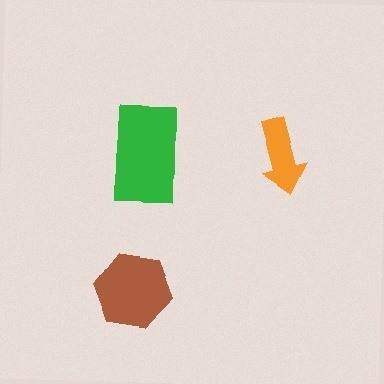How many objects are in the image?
There are 3 objects in the image.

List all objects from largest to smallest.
The green rectangle, the brown hexagon, the orange arrow.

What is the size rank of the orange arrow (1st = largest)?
3rd.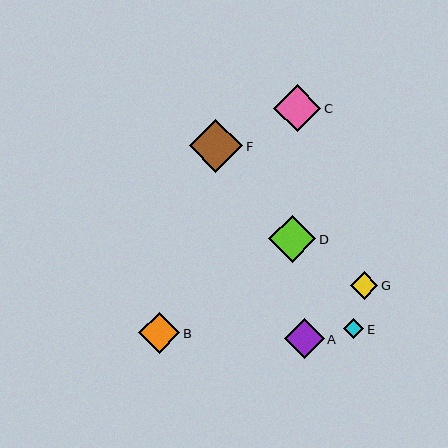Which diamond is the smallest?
Diamond E is the smallest with a size of approximately 20 pixels.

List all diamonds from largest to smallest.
From largest to smallest: F, C, D, B, A, G, E.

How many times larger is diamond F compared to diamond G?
Diamond F is approximately 1.9 times the size of diamond G.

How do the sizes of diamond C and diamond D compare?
Diamond C and diamond D are approximately the same size.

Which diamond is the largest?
Diamond F is the largest with a size of approximately 53 pixels.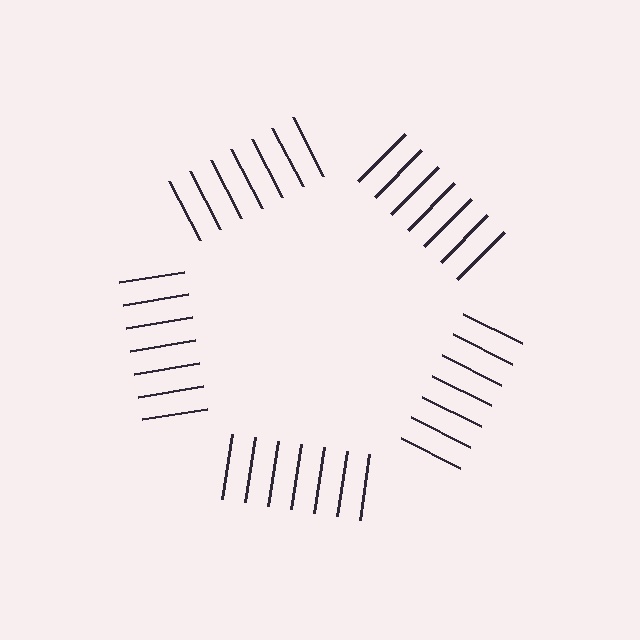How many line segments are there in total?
35 — 7 along each of the 5 edges.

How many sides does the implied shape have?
5 sides — the line-ends trace a pentagon.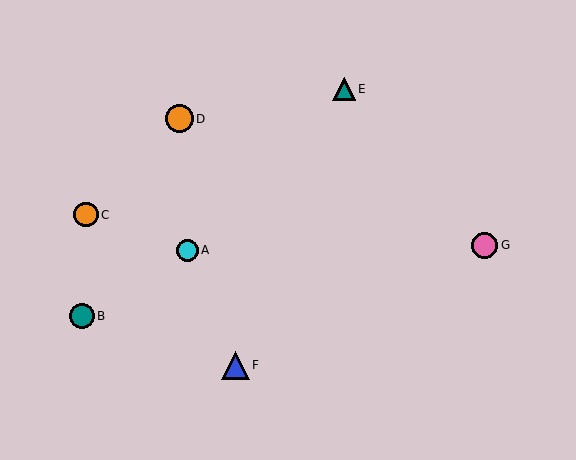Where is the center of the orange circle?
The center of the orange circle is at (86, 215).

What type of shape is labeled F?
Shape F is a blue triangle.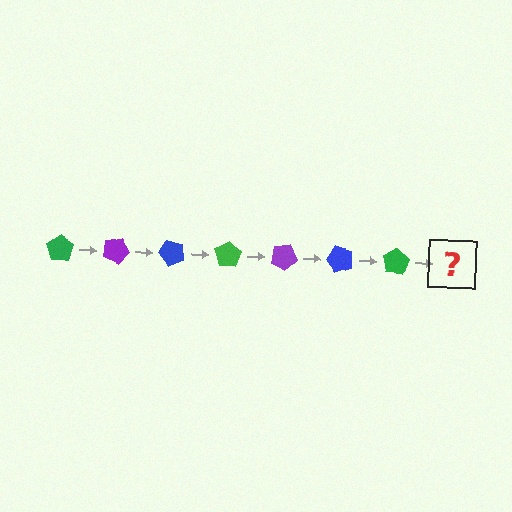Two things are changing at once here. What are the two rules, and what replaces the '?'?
The two rules are that it rotates 25 degrees each step and the color cycles through green, purple, and blue. The '?' should be a purple pentagon, rotated 175 degrees from the start.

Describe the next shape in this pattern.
It should be a purple pentagon, rotated 175 degrees from the start.